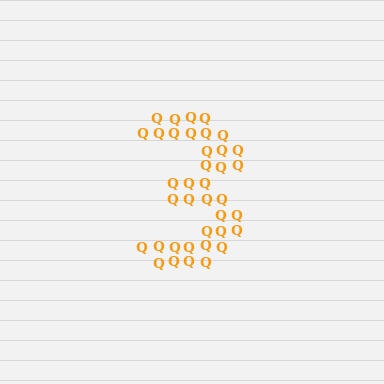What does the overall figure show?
The overall figure shows the digit 3.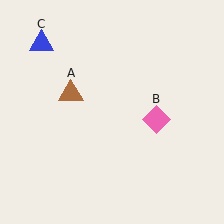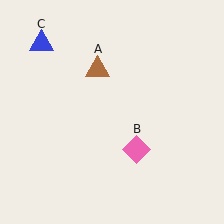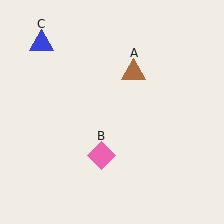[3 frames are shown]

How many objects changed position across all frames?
2 objects changed position: brown triangle (object A), pink diamond (object B).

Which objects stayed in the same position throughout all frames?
Blue triangle (object C) remained stationary.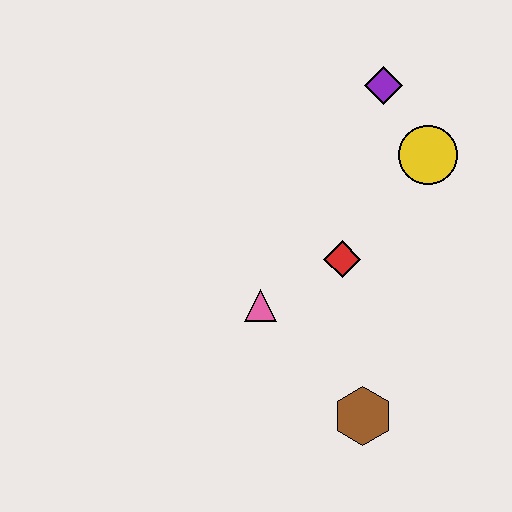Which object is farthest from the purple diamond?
The brown hexagon is farthest from the purple diamond.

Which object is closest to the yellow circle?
The purple diamond is closest to the yellow circle.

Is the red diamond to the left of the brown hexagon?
Yes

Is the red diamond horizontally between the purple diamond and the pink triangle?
Yes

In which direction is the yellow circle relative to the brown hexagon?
The yellow circle is above the brown hexagon.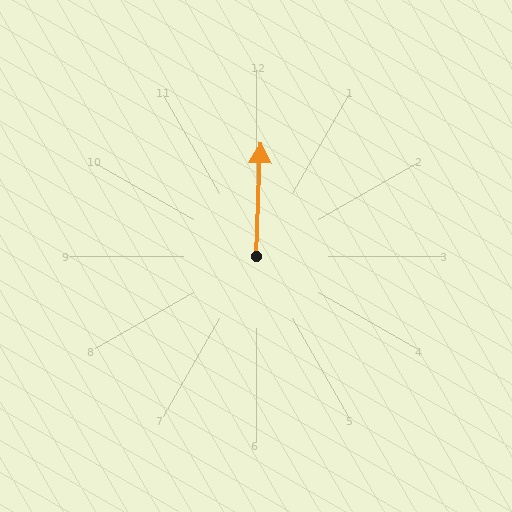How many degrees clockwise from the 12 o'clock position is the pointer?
Approximately 2 degrees.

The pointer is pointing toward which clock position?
Roughly 12 o'clock.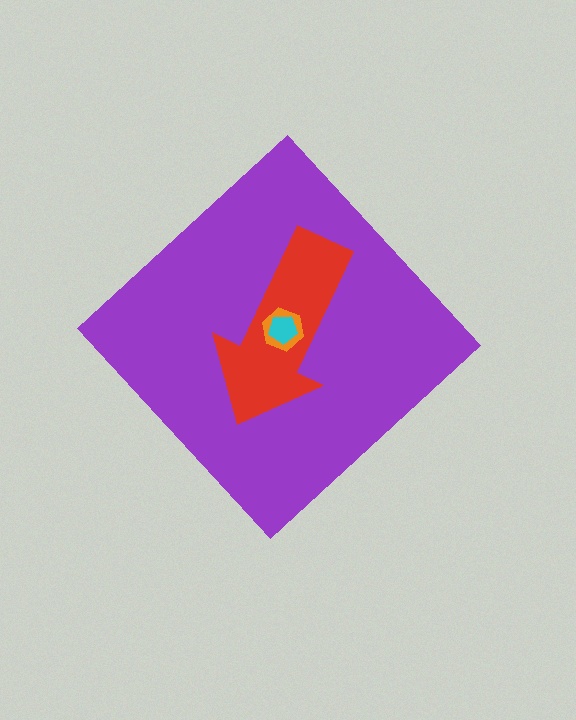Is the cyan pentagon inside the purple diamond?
Yes.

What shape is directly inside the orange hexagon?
The cyan pentagon.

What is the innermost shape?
The cyan pentagon.